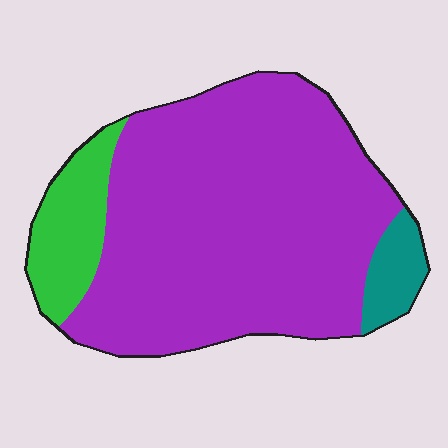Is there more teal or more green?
Green.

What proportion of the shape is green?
Green takes up about one eighth (1/8) of the shape.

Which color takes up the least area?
Teal, at roughly 5%.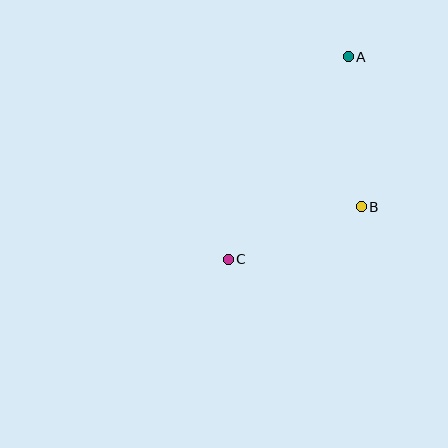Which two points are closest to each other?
Points B and C are closest to each other.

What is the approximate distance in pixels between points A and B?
The distance between A and B is approximately 150 pixels.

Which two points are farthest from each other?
Points A and C are farthest from each other.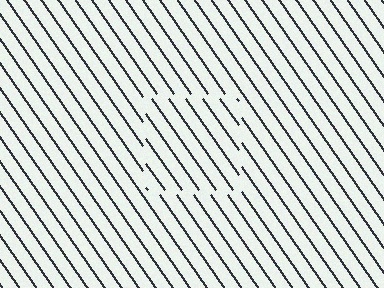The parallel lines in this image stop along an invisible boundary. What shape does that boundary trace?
An illusory square. The interior of the shape contains the same grating, shifted by half a period — the contour is defined by the phase discontinuity where line-ends from the inner and outer gratings abut.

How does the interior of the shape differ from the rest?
The interior of the shape contains the same grating, shifted by half a period — the contour is defined by the phase discontinuity where line-ends from the inner and outer gratings abut.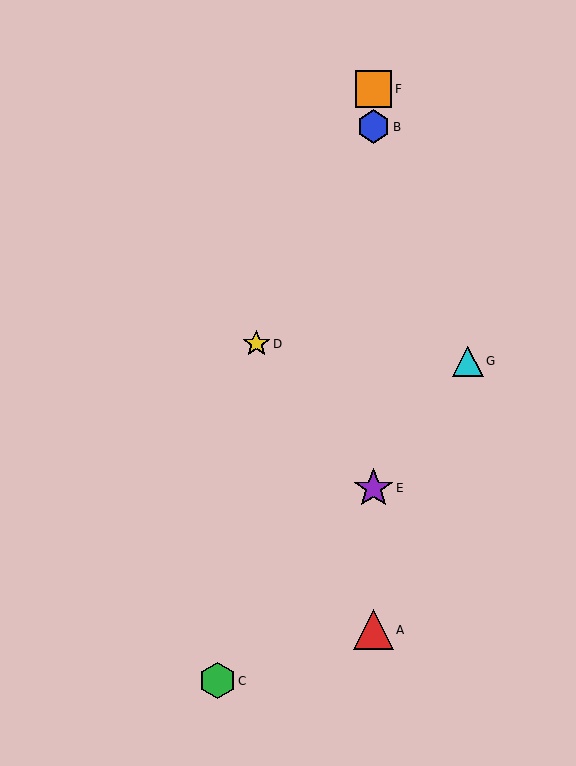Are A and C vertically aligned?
No, A is at x≈373 and C is at x≈217.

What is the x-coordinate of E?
Object E is at x≈373.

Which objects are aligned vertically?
Objects A, B, E, F are aligned vertically.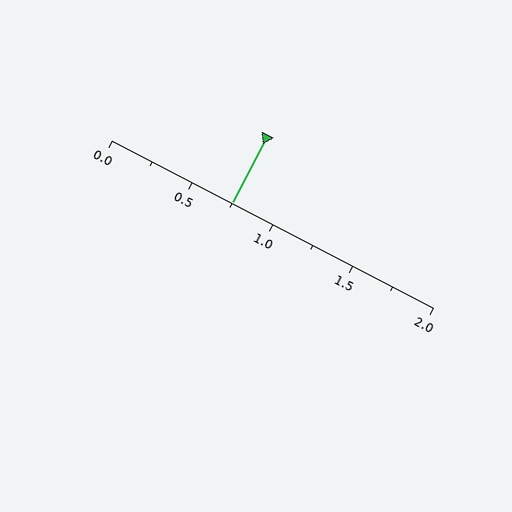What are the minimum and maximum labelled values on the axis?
The axis runs from 0.0 to 2.0.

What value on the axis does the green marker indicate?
The marker indicates approximately 0.75.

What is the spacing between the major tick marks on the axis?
The major ticks are spaced 0.5 apart.